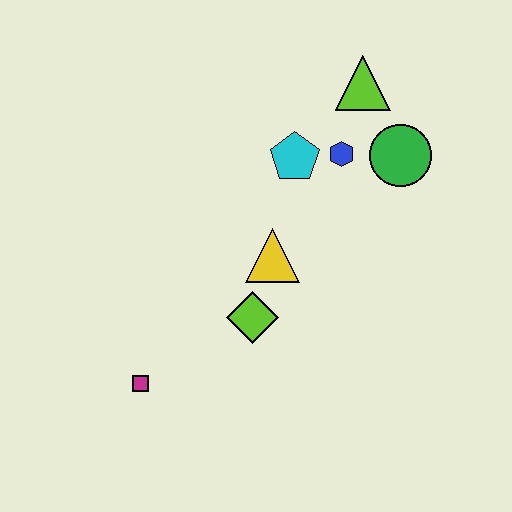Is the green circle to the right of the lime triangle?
Yes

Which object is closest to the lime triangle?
The blue hexagon is closest to the lime triangle.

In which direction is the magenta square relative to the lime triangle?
The magenta square is below the lime triangle.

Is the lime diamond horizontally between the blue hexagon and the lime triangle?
No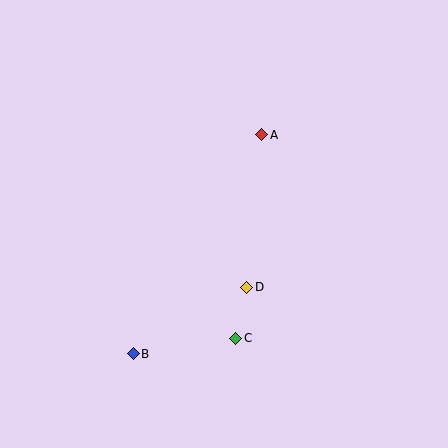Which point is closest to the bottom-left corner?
Point B is closest to the bottom-left corner.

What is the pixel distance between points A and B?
The distance between A and B is 254 pixels.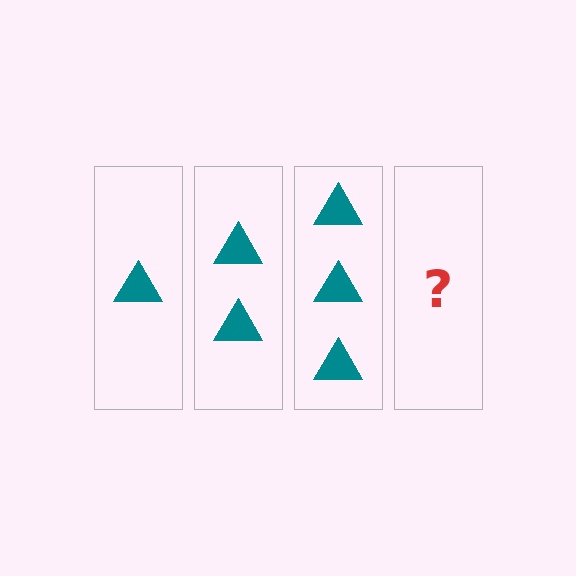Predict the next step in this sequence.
The next step is 4 triangles.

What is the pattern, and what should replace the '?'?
The pattern is that each step adds one more triangle. The '?' should be 4 triangles.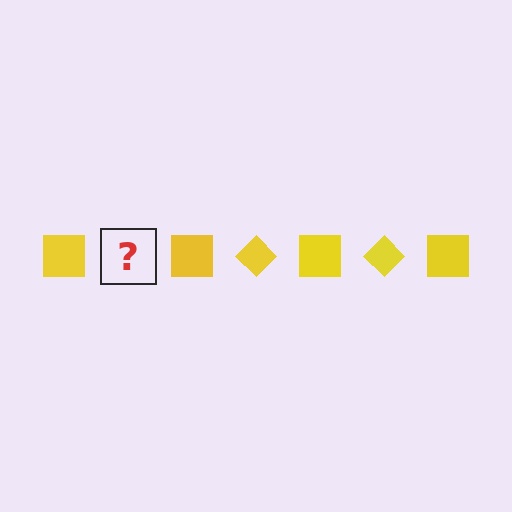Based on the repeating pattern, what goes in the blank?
The blank should be a yellow diamond.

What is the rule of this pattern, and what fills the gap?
The rule is that the pattern cycles through square, diamond shapes in yellow. The gap should be filled with a yellow diamond.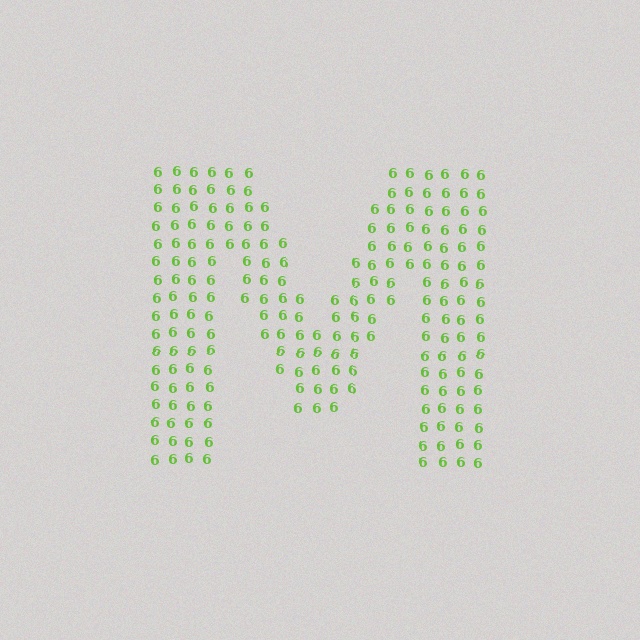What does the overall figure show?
The overall figure shows the letter M.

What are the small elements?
The small elements are digit 6's.